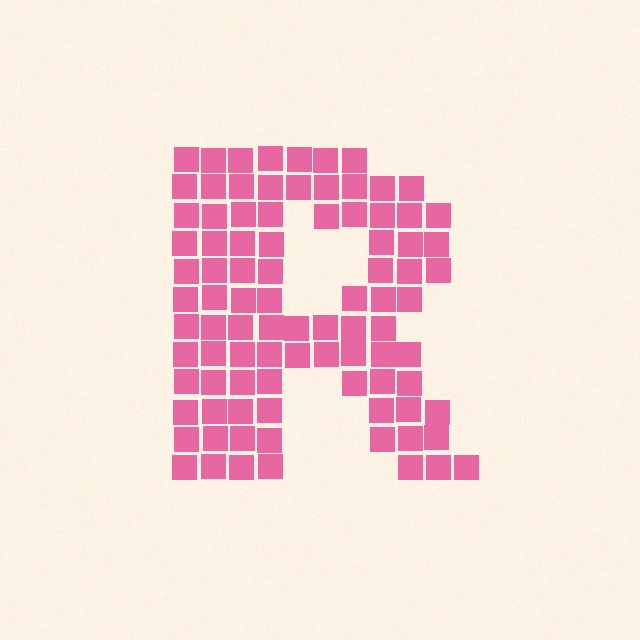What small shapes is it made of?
It is made of small squares.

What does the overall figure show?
The overall figure shows the letter R.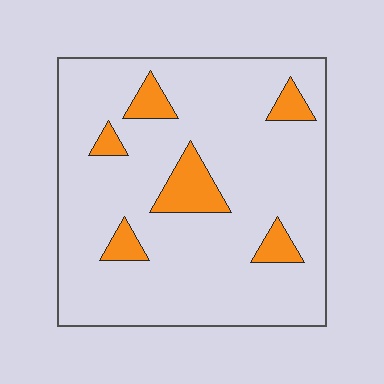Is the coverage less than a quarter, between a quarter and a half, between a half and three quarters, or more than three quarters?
Less than a quarter.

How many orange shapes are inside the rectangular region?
6.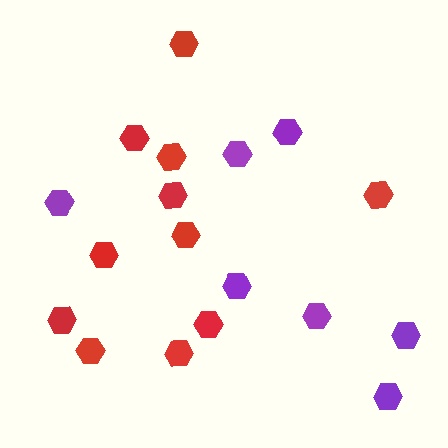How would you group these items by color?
There are 2 groups: one group of purple hexagons (7) and one group of red hexagons (11).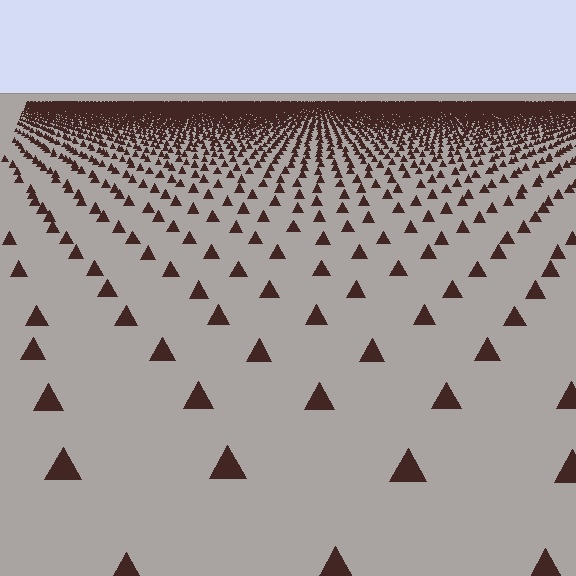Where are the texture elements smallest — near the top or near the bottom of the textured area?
Near the top.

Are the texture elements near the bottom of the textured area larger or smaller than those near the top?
Larger. Near the bottom, elements are closer to the viewer and appear at a bigger on-screen size.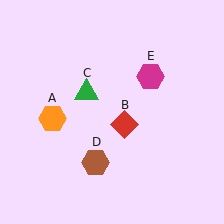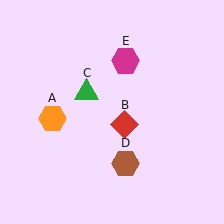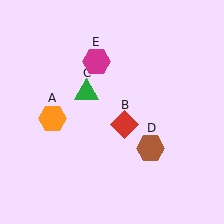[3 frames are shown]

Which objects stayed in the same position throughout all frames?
Orange hexagon (object A) and red diamond (object B) and green triangle (object C) remained stationary.